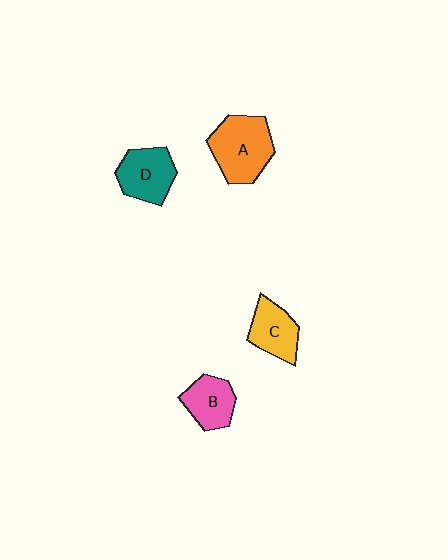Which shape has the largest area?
Shape A (orange).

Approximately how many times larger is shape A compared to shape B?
Approximately 1.6 times.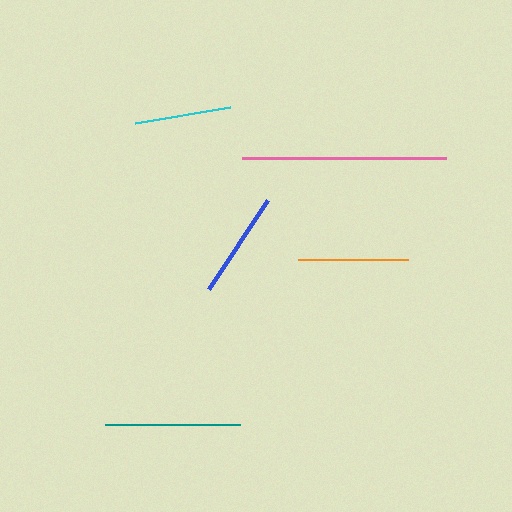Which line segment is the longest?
The pink line is the longest at approximately 204 pixels.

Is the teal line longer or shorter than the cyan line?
The teal line is longer than the cyan line.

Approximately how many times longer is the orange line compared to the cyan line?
The orange line is approximately 1.1 times the length of the cyan line.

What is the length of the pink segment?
The pink segment is approximately 204 pixels long.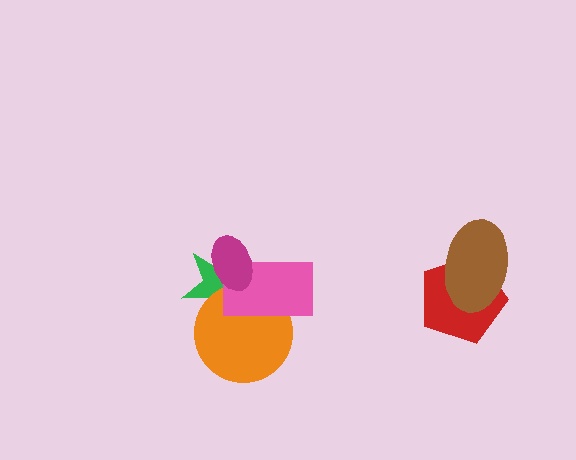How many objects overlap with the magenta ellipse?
2 objects overlap with the magenta ellipse.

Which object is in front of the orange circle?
The pink rectangle is in front of the orange circle.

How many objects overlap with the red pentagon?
1 object overlaps with the red pentagon.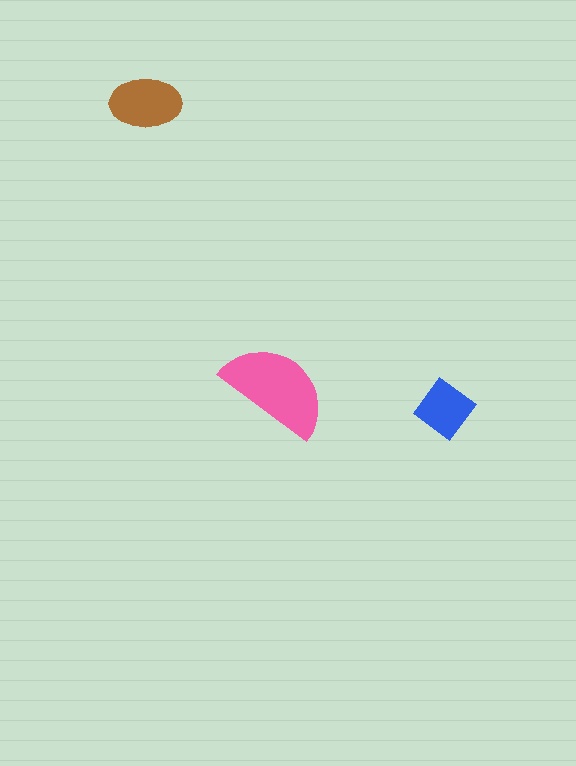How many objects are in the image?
There are 3 objects in the image.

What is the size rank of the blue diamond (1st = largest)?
3rd.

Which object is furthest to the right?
The blue diamond is rightmost.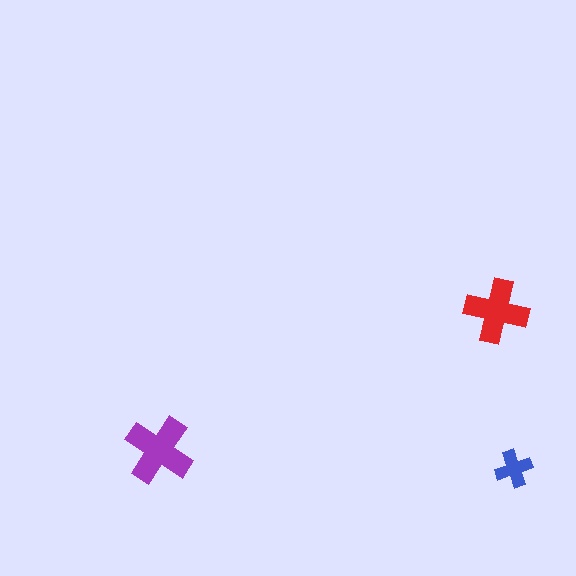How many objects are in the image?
There are 3 objects in the image.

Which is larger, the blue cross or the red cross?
The red one.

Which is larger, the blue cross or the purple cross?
The purple one.